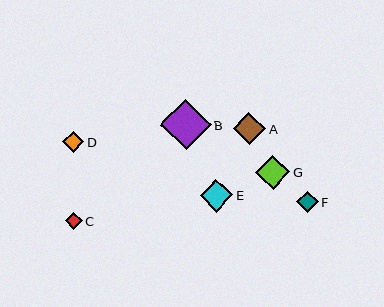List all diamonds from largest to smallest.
From largest to smallest: B, G, E, A, F, D, C.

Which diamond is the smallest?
Diamond C is the smallest with a size of approximately 17 pixels.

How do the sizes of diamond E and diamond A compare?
Diamond E and diamond A are approximately the same size.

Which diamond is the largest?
Diamond B is the largest with a size of approximately 50 pixels.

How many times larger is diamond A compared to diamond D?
Diamond A is approximately 1.5 times the size of diamond D.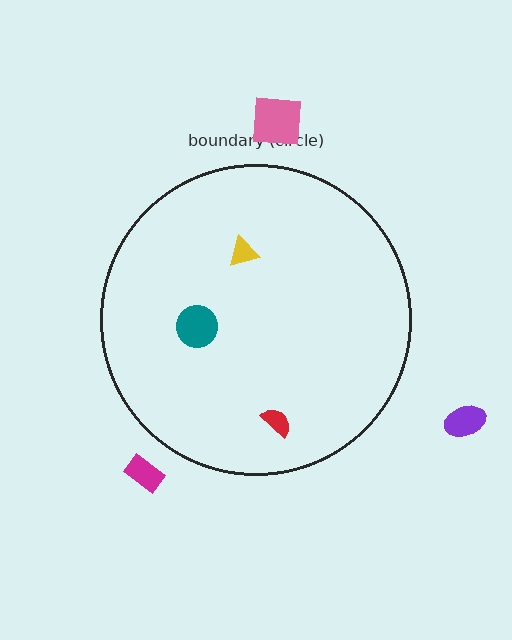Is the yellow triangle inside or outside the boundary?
Inside.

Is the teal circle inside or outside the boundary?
Inside.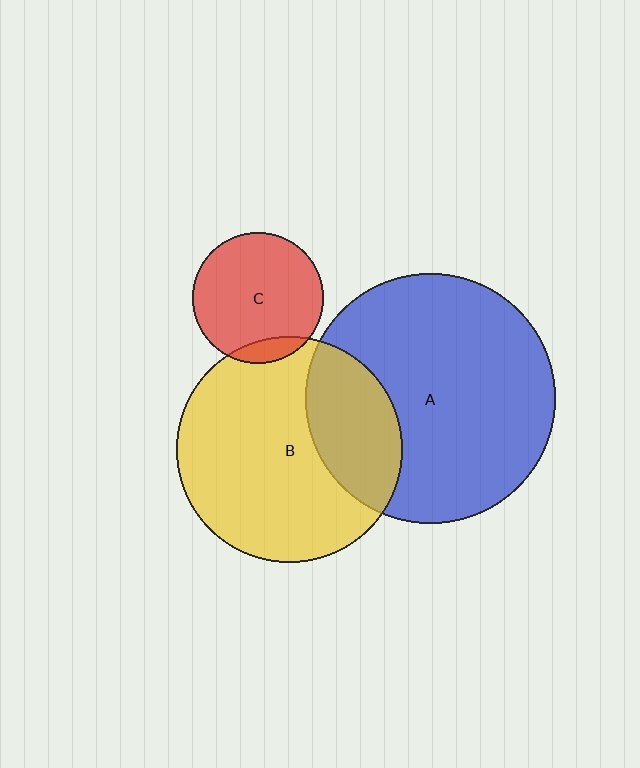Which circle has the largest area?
Circle A (blue).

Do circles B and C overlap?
Yes.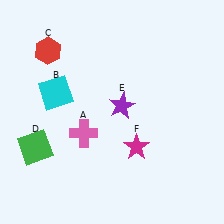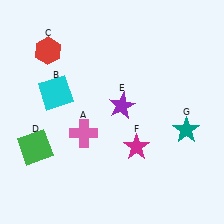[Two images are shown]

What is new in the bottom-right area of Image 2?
A teal star (G) was added in the bottom-right area of Image 2.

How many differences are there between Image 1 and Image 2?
There is 1 difference between the two images.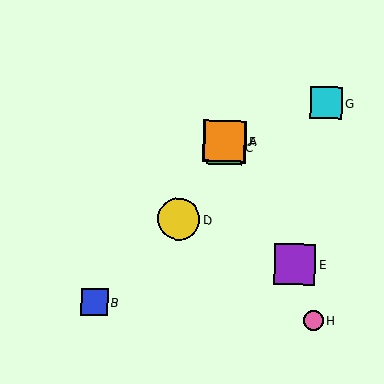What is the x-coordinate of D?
Object D is at x≈179.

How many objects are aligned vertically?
3 objects (A, C, F) are aligned vertically.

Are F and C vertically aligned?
Yes, both are at x≈225.